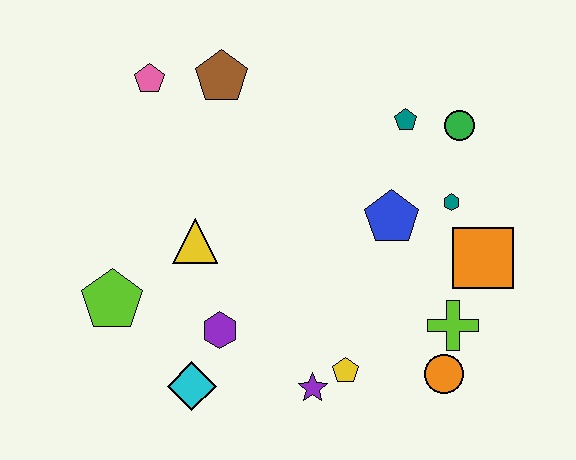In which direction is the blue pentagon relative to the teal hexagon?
The blue pentagon is to the left of the teal hexagon.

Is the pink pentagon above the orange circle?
Yes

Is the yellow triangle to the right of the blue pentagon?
No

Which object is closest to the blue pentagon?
The teal hexagon is closest to the blue pentagon.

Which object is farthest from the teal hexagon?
The lime pentagon is farthest from the teal hexagon.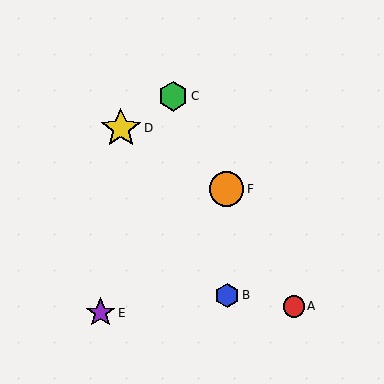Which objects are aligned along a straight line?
Objects A, C, F are aligned along a straight line.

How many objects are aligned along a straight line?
3 objects (A, C, F) are aligned along a straight line.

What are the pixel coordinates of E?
Object E is at (100, 313).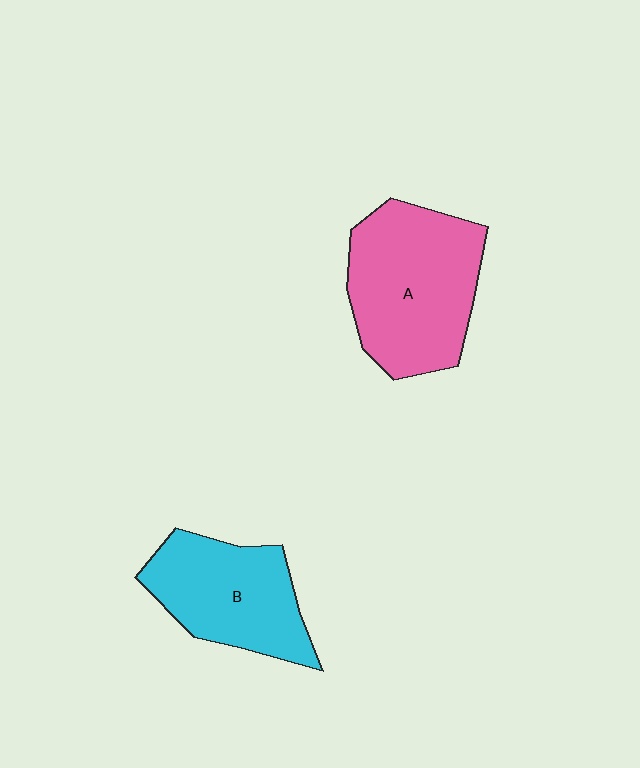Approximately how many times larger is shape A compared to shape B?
Approximately 1.3 times.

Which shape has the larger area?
Shape A (pink).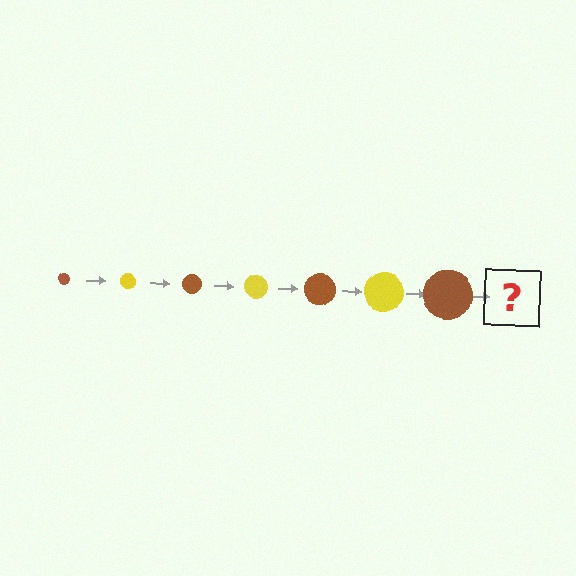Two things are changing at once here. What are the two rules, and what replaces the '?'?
The two rules are that the circle grows larger each step and the color cycles through brown and yellow. The '?' should be a yellow circle, larger than the previous one.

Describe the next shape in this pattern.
It should be a yellow circle, larger than the previous one.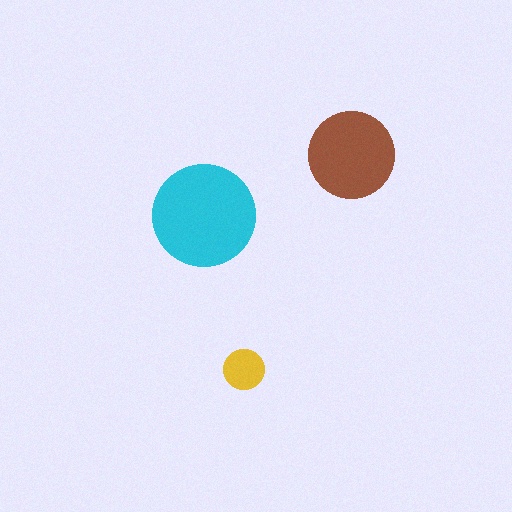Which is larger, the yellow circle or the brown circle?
The brown one.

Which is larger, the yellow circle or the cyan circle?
The cyan one.